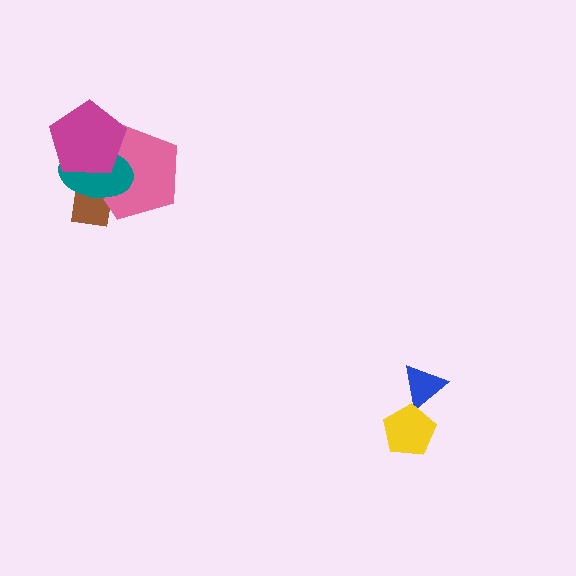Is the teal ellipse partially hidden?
Yes, it is partially covered by another shape.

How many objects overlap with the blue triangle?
1 object overlaps with the blue triangle.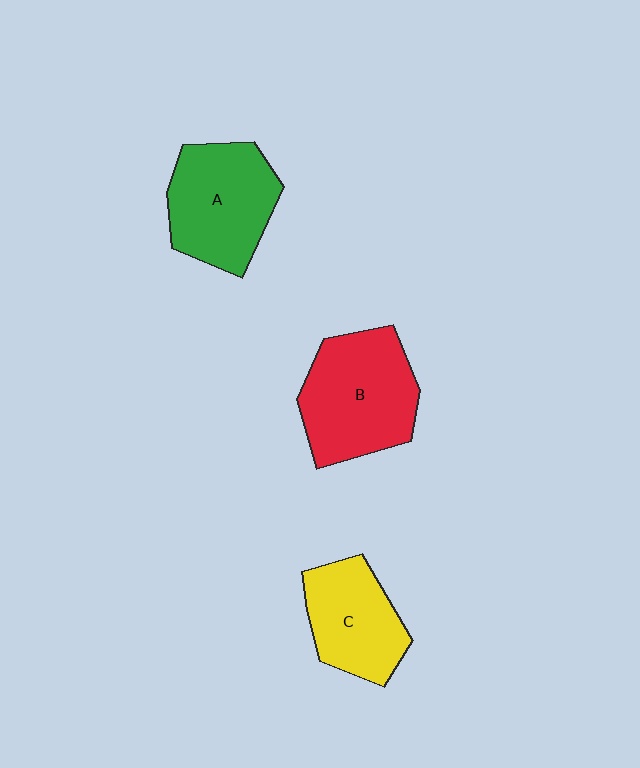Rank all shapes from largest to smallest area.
From largest to smallest: B (red), A (green), C (yellow).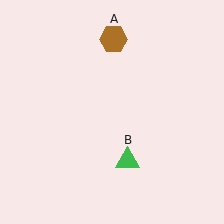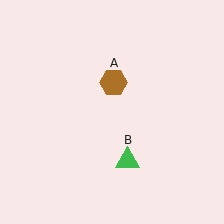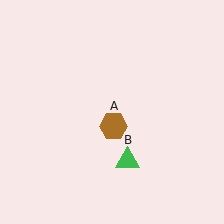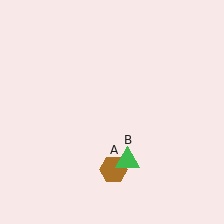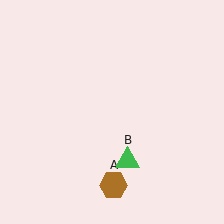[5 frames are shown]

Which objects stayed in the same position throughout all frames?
Green triangle (object B) remained stationary.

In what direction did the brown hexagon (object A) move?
The brown hexagon (object A) moved down.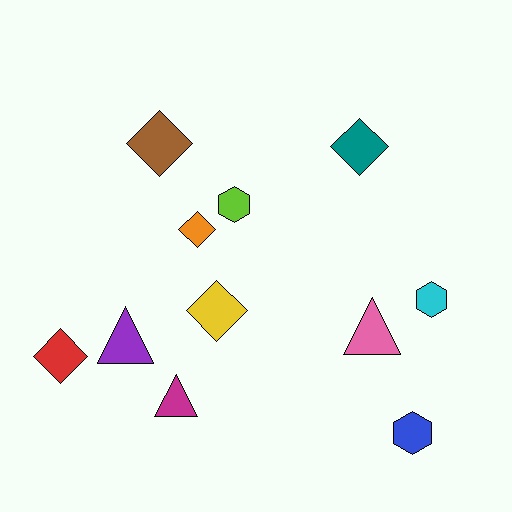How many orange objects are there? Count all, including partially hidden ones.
There is 1 orange object.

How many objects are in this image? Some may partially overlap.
There are 11 objects.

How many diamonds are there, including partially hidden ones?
There are 5 diamonds.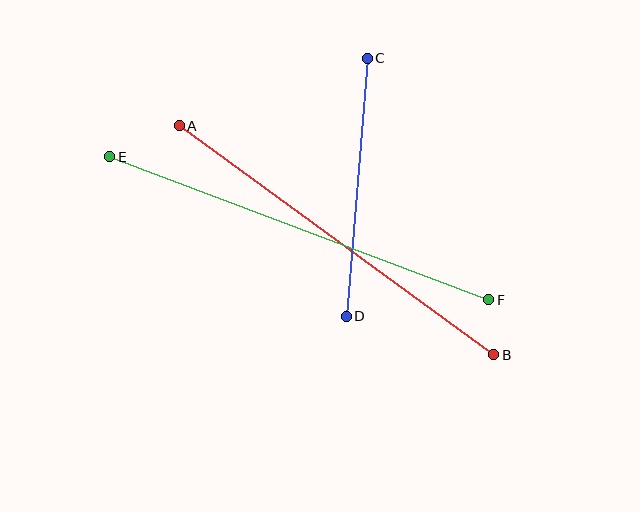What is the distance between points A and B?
The distance is approximately 389 pixels.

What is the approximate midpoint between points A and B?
The midpoint is at approximately (336, 240) pixels.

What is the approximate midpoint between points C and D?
The midpoint is at approximately (357, 187) pixels.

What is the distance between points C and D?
The distance is approximately 259 pixels.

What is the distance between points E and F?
The distance is approximately 405 pixels.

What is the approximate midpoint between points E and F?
The midpoint is at approximately (299, 228) pixels.